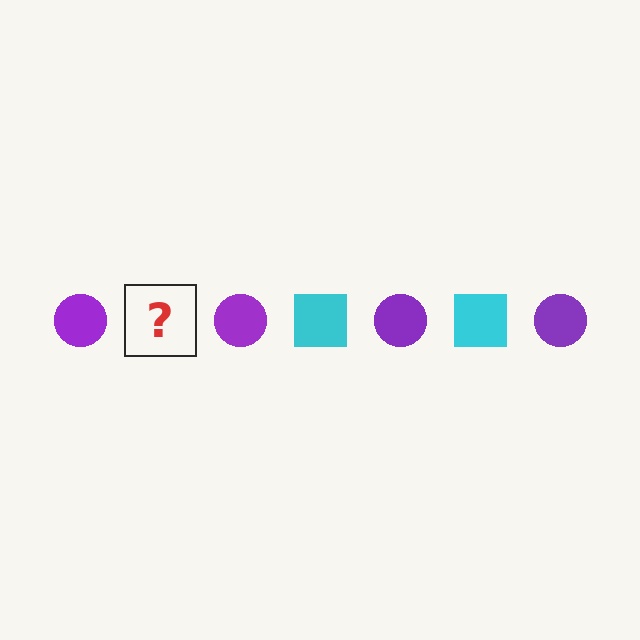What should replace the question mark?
The question mark should be replaced with a cyan square.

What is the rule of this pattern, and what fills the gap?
The rule is that the pattern alternates between purple circle and cyan square. The gap should be filled with a cyan square.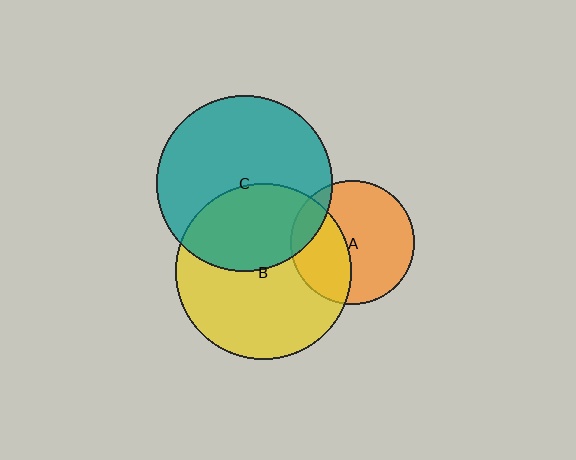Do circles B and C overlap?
Yes.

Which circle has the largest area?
Circle B (yellow).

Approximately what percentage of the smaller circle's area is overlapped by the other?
Approximately 40%.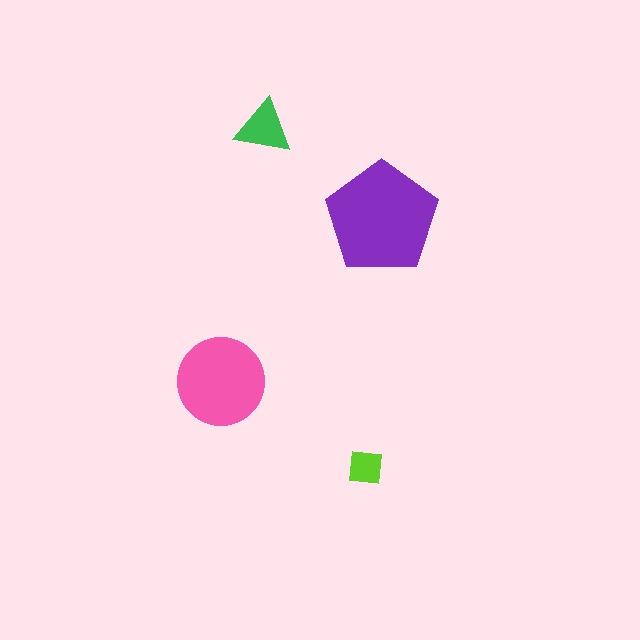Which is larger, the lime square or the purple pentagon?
The purple pentagon.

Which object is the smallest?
The lime square.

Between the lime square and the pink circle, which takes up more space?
The pink circle.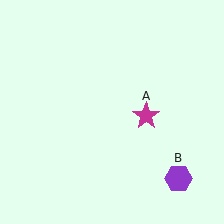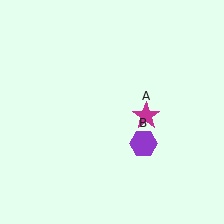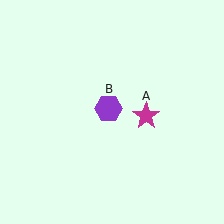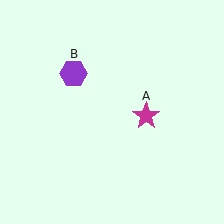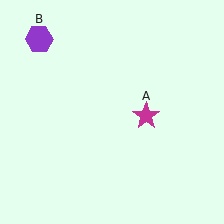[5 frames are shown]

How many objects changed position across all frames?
1 object changed position: purple hexagon (object B).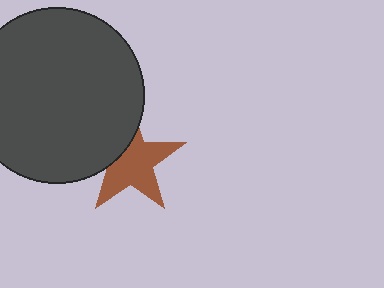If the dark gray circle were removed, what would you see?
You would see the complete brown star.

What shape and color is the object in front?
The object in front is a dark gray circle.